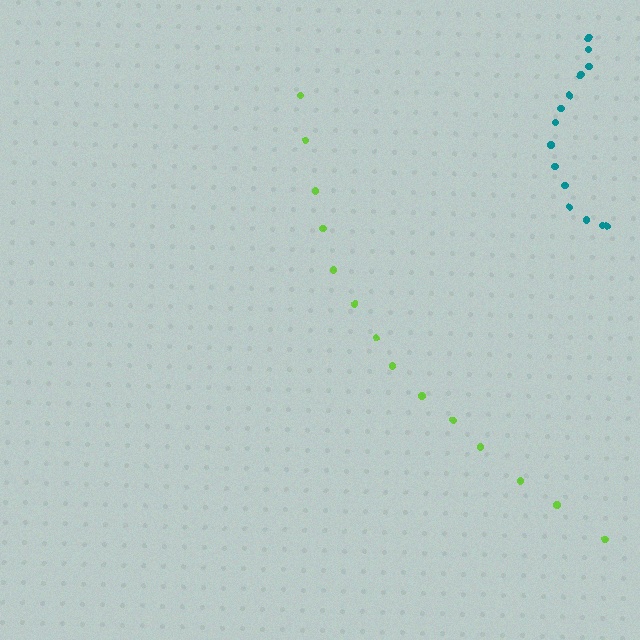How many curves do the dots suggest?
There are 2 distinct paths.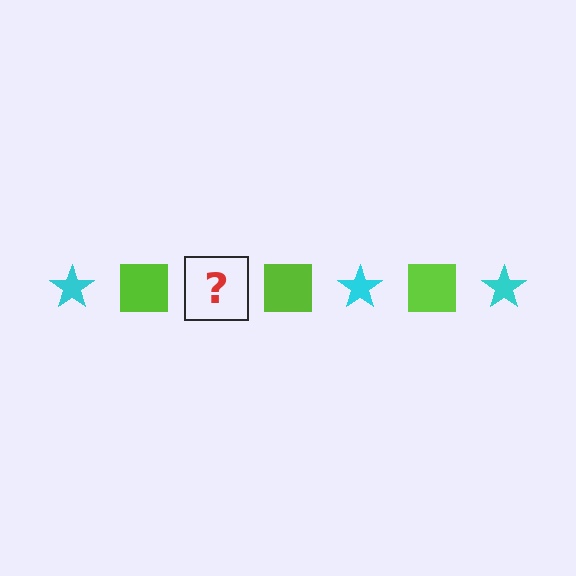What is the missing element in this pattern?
The missing element is a cyan star.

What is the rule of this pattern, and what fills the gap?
The rule is that the pattern alternates between cyan star and lime square. The gap should be filled with a cyan star.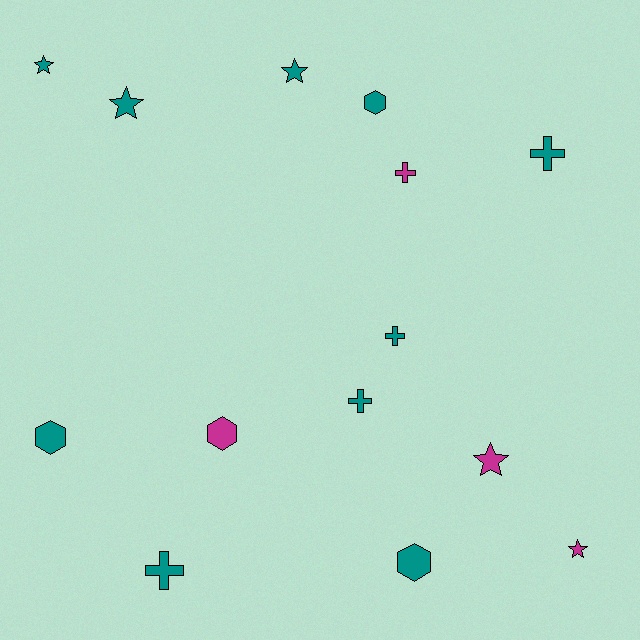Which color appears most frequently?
Teal, with 10 objects.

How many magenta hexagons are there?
There is 1 magenta hexagon.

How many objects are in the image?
There are 14 objects.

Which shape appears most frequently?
Star, with 5 objects.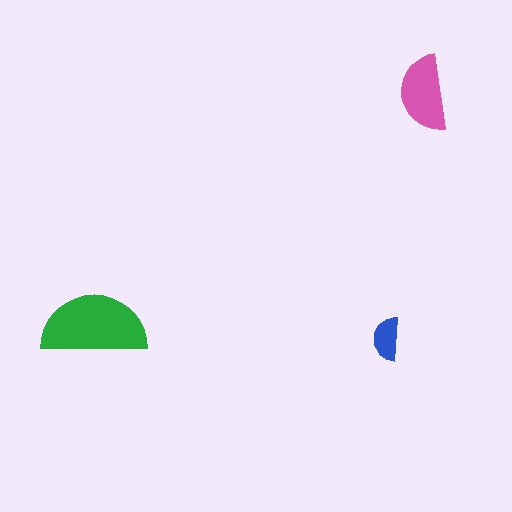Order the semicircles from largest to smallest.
the green one, the pink one, the blue one.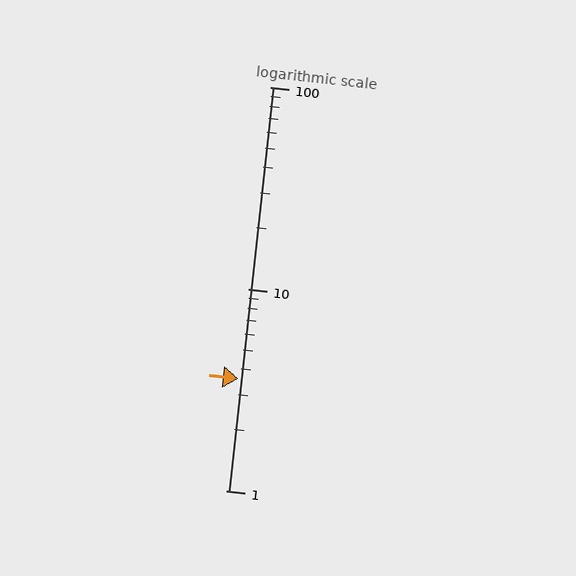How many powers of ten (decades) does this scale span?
The scale spans 2 decades, from 1 to 100.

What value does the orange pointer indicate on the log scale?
The pointer indicates approximately 3.6.